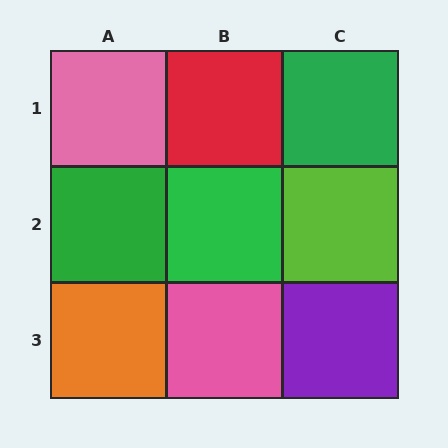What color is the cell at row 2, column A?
Green.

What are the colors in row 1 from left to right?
Pink, red, green.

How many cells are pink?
2 cells are pink.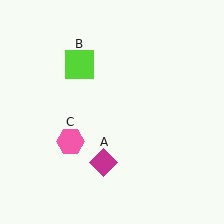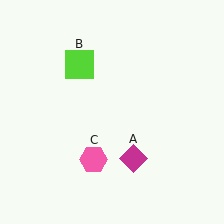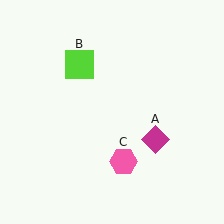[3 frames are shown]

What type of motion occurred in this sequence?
The magenta diamond (object A), pink hexagon (object C) rotated counterclockwise around the center of the scene.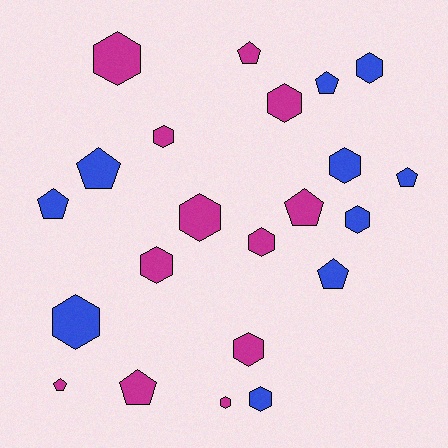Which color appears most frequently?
Magenta, with 12 objects.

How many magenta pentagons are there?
There are 4 magenta pentagons.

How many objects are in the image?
There are 22 objects.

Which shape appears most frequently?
Hexagon, with 13 objects.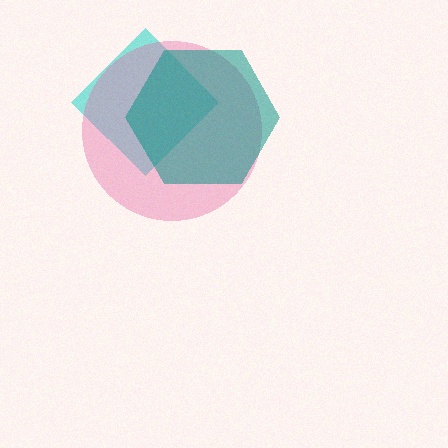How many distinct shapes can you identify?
There are 3 distinct shapes: a cyan diamond, a pink circle, a teal hexagon.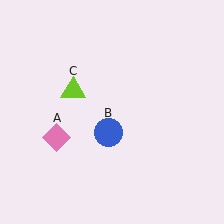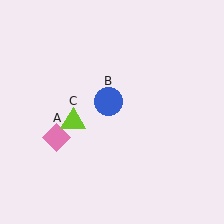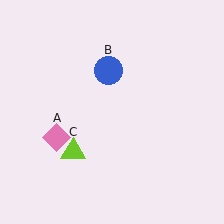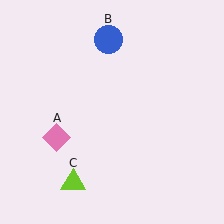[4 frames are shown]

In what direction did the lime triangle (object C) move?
The lime triangle (object C) moved down.